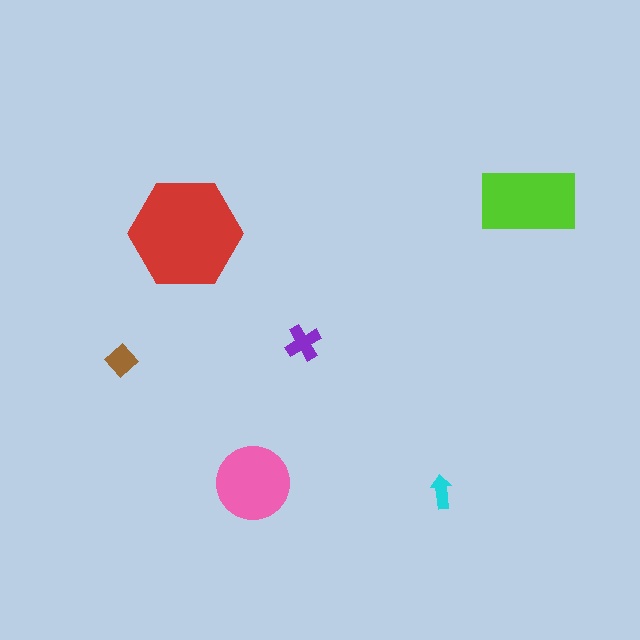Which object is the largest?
The red hexagon.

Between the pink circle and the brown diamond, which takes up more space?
The pink circle.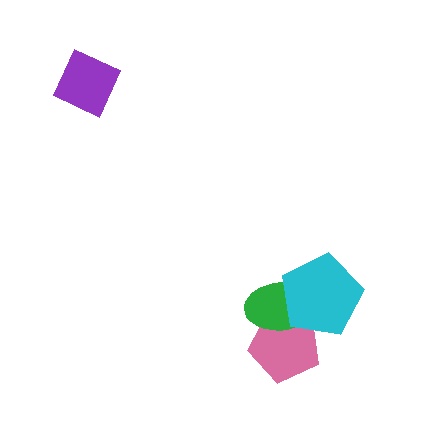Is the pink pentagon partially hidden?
Yes, it is partially covered by another shape.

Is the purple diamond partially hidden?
No, no other shape covers it.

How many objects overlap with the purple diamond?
0 objects overlap with the purple diamond.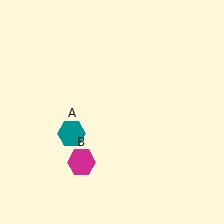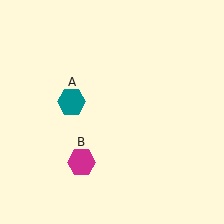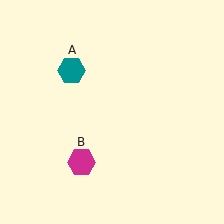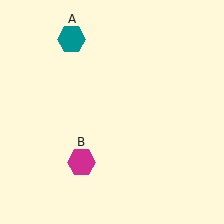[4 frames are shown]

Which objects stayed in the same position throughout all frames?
Magenta hexagon (object B) remained stationary.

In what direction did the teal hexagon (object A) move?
The teal hexagon (object A) moved up.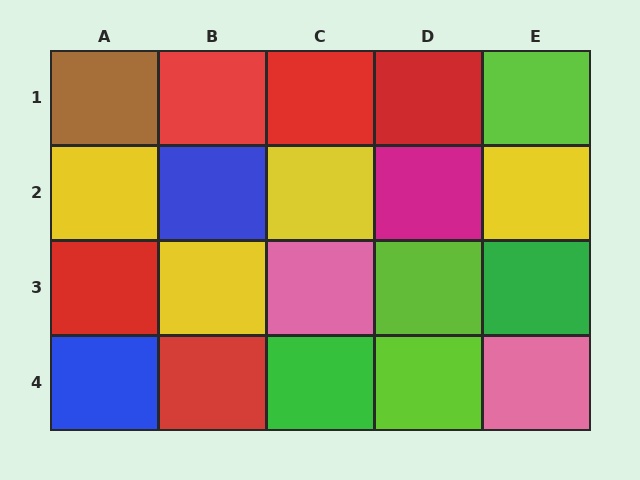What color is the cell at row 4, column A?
Blue.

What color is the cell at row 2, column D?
Magenta.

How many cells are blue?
2 cells are blue.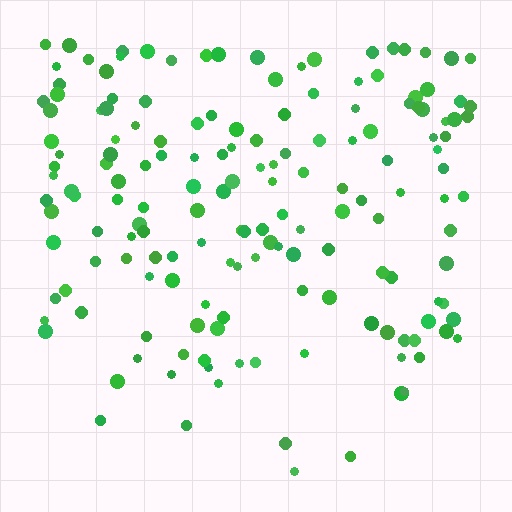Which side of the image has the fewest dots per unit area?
The bottom.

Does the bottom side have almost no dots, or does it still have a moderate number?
Still a moderate number, just noticeably fewer than the top.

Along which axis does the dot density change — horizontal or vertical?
Vertical.